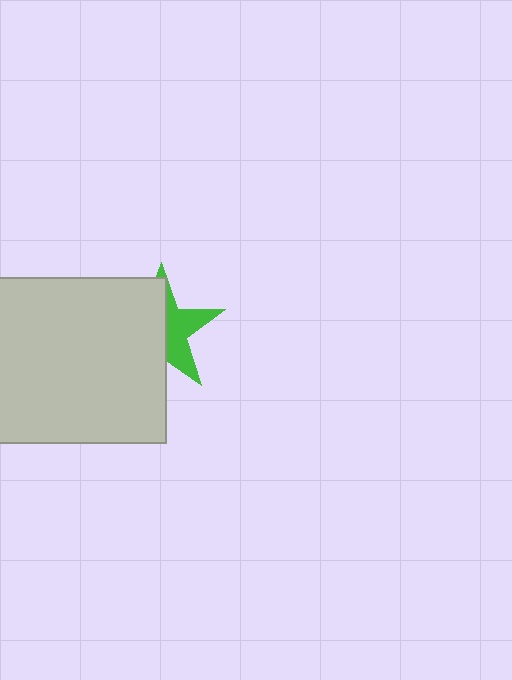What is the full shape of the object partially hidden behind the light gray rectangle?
The partially hidden object is a green star.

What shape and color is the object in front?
The object in front is a light gray rectangle.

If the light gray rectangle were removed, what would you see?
You would see the complete green star.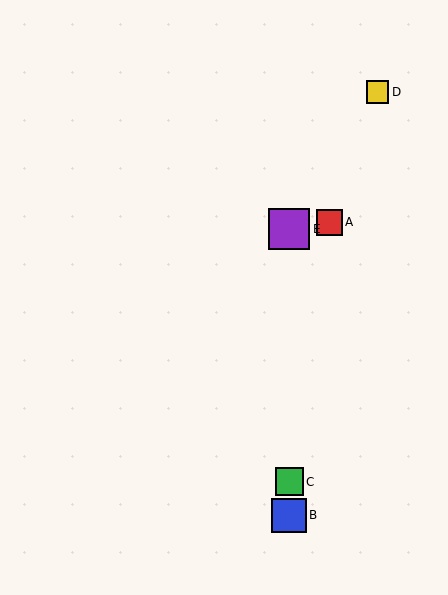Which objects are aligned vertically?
Objects B, C, E are aligned vertically.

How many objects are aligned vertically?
3 objects (B, C, E) are aligned vertically.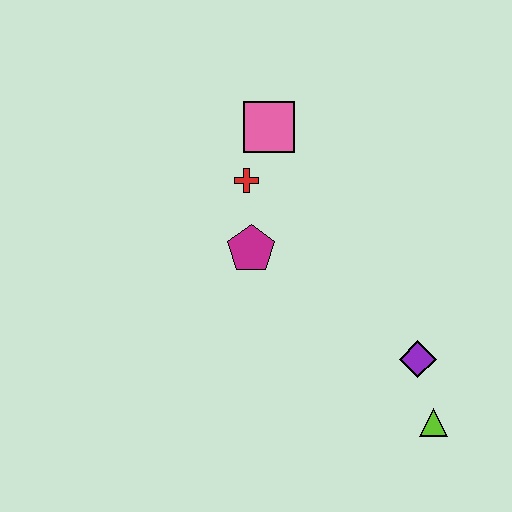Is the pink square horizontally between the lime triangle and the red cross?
Yes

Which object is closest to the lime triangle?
The purple diamond is closest to the lime triangle.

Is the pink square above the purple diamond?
Yes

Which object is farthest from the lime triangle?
The pink square is farthest from the lime triangle.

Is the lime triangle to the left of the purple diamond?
No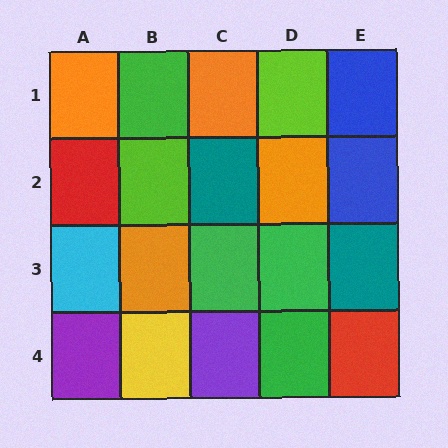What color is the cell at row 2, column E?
Blue.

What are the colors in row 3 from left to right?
Cyan, orange, green, green, teal.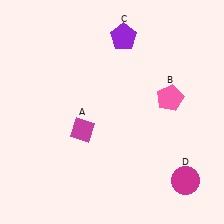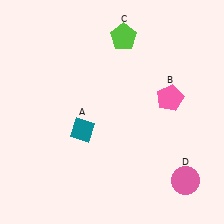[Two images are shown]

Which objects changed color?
A changed from magenta to teal. C changed from purple to lime. D changed from magenta to pink.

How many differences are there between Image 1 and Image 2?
There are 3 differences between the two images.